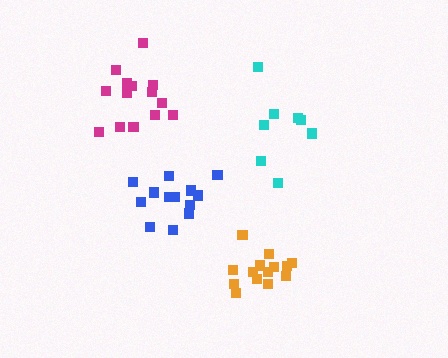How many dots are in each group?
Group 1: 13 dots, Group 2: 14 dots, Group 3: 8 dots, Group 4: 14 dots (49 total).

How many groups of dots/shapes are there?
There are 4 groups.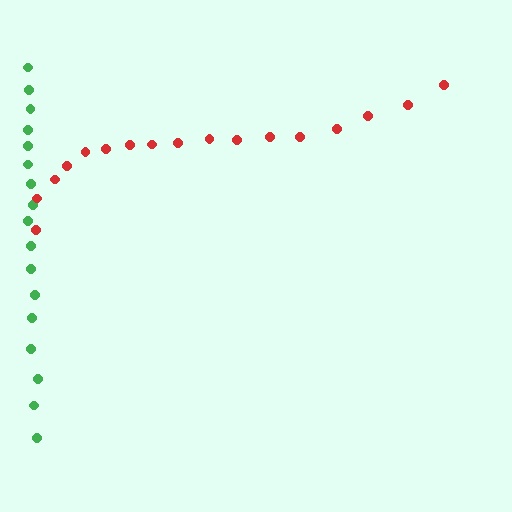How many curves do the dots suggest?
There are 2 distinct paths.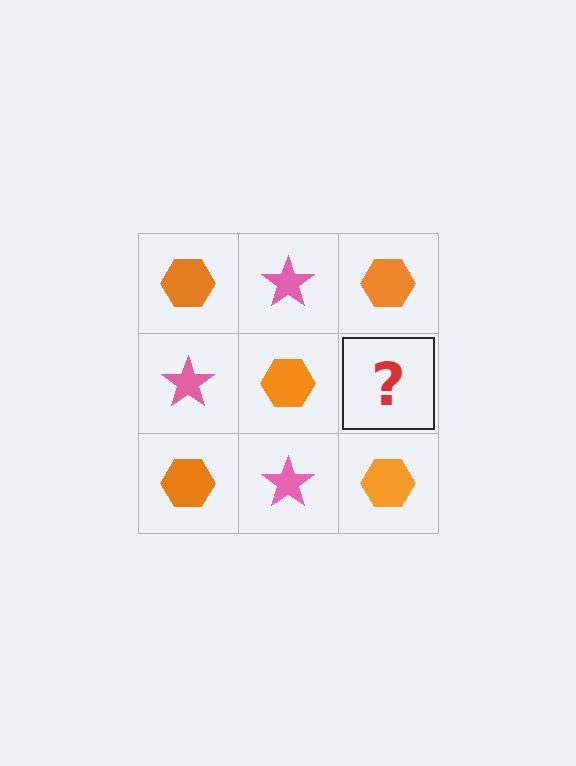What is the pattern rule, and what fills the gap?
The rule is that it alternates orange hexagon and pink star in a checkerboard pattern. The gap should be filled with a pink star.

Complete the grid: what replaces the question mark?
The question mark should be replaced with a pink star.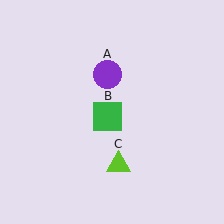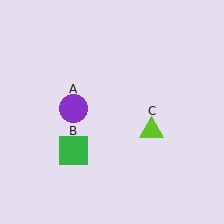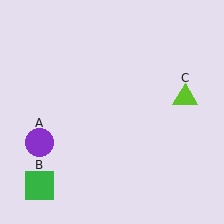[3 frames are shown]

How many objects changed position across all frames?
3 objects changed position: purple circle (object A), green square (object B), lime triangle (object C).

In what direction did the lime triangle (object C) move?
The lime triangle (object C) moved up and to the right.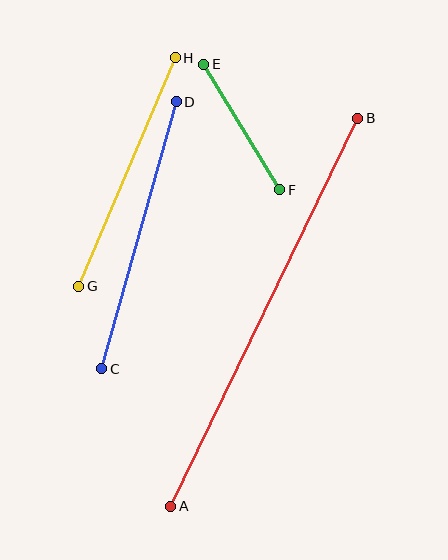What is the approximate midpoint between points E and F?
The midpoint is at approximately (242, 127) pixels.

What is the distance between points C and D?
The distance is approximately 277 pixels.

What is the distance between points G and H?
The distance is approximately 248 pixels.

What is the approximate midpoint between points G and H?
The midpoint is at approximately (127, 172) pixels.